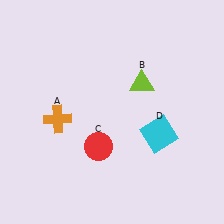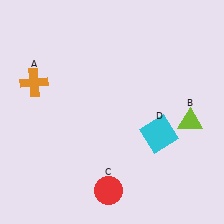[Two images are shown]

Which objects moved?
The objects that moved are: the orange cross (A), the lime triangle (B), the red circle (C).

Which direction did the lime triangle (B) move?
The lime triangle (B) moved right.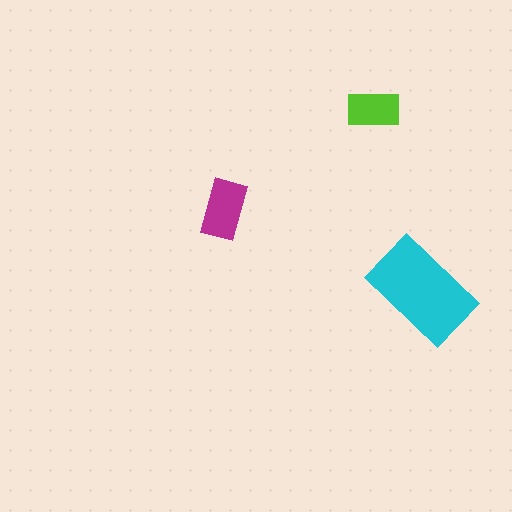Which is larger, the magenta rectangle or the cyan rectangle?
The cyan one.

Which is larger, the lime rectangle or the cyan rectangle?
The cyan one.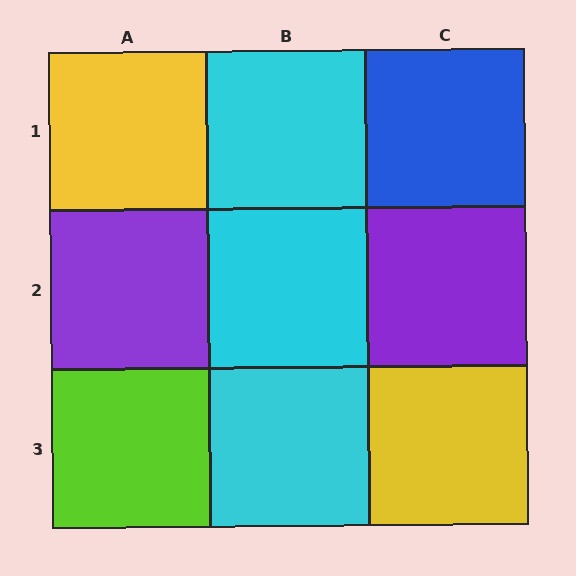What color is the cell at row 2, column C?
Purple.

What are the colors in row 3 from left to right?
Lime, cyan, yellow.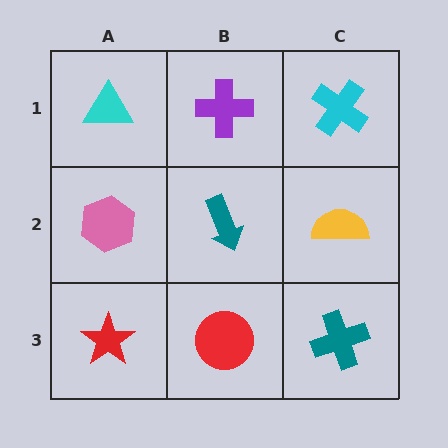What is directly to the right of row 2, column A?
A teal arrow.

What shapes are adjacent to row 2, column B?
A purple cross (row 1, column B), a red circle (row 3, column B), a pink hexagon (row 2, column A), a yellow semicircle (row 2, column C).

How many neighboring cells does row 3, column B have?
3.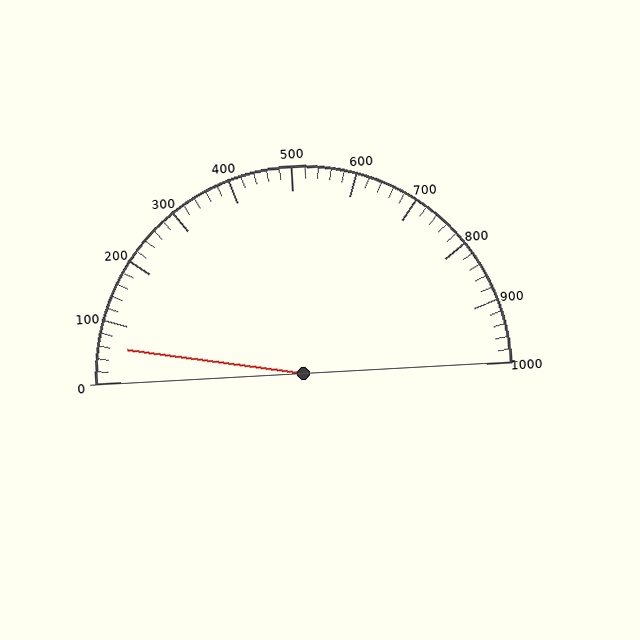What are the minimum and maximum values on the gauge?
The gauge ranges from 0 to 1000.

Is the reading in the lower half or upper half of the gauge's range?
The reading is in the lower half of the range (0 to 1000).